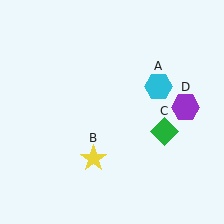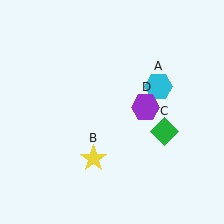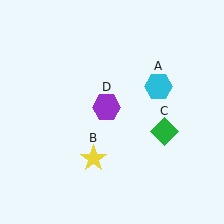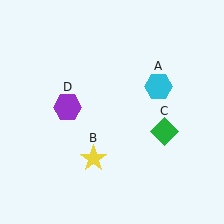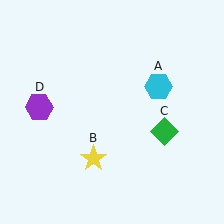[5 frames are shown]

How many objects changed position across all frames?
1 object changed position: purple hexagon (object D).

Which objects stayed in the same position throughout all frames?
Cyan hexagon (object A) and yellow star (object B) and green diamond (object C) remained stationary.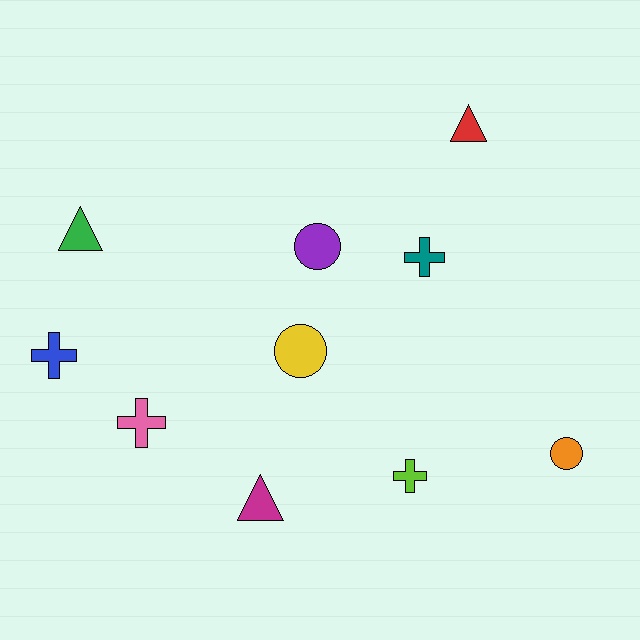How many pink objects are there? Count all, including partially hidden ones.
There is 1 pink object.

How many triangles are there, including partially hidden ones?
There are 3 triangles.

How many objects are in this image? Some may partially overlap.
There are 10 objects.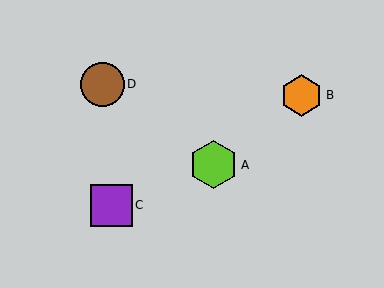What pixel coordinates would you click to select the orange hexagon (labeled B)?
Click at (302, 95) to select the orange hexagon B.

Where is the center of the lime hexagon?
The center of the lime hexagon is at (214, 165).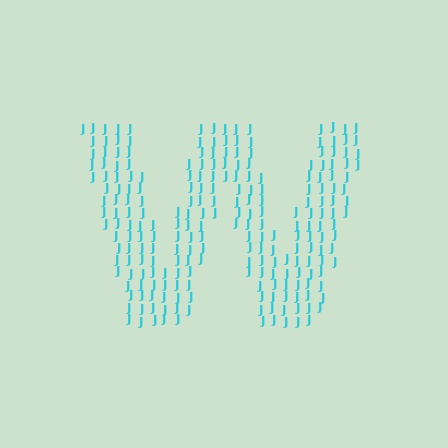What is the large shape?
The large shape is the letter W.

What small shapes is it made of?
It is made of small letter J's.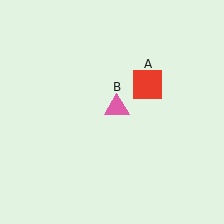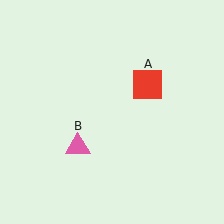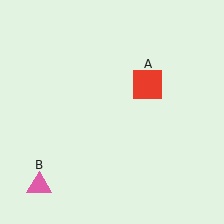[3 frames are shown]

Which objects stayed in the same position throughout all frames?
Red square (object A) remained stationary.